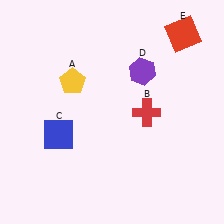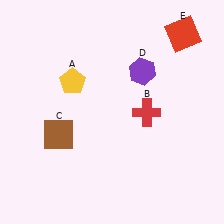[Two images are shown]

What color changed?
The square (C) changed from blue in Image 1 to brown in Image 2.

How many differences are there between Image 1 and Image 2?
There is 1 difference between the two images.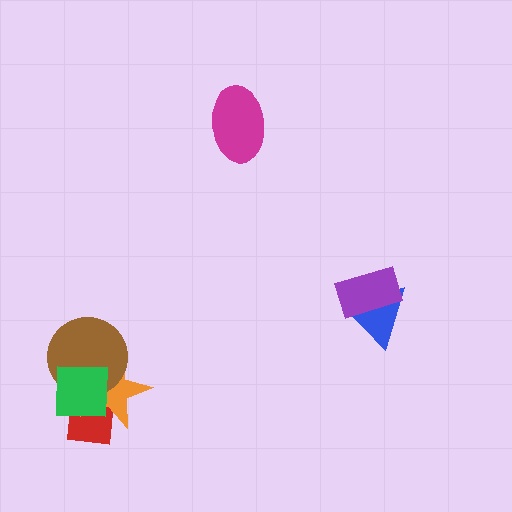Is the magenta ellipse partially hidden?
No, no other shape covers it.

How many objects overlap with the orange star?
3 objects overlap with the orange star.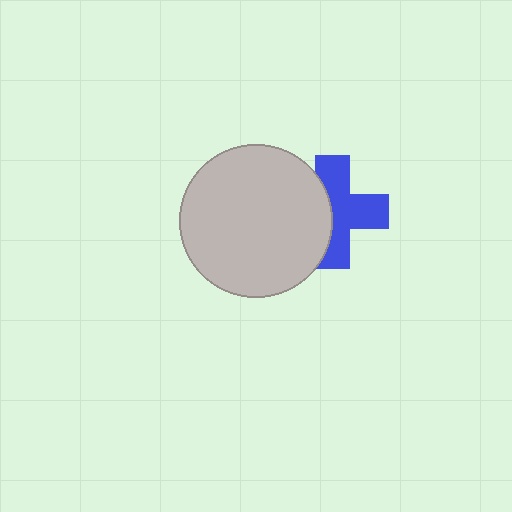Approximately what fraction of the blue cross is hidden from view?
Roughly 39% of the blue cross is hidden behind the light gray circle.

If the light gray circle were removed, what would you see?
You would see the complete blue cross.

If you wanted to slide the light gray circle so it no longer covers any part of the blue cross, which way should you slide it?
Slide it left — that is the most direct way to separate the two shapes.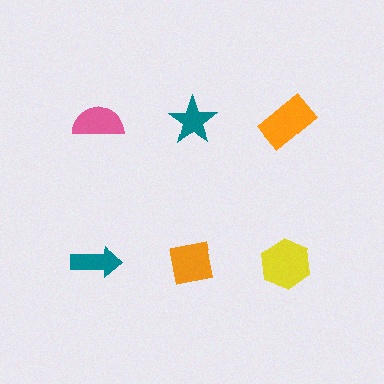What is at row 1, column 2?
A teal star.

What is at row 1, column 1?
A pink semicircle.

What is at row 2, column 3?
A yellow hexagon.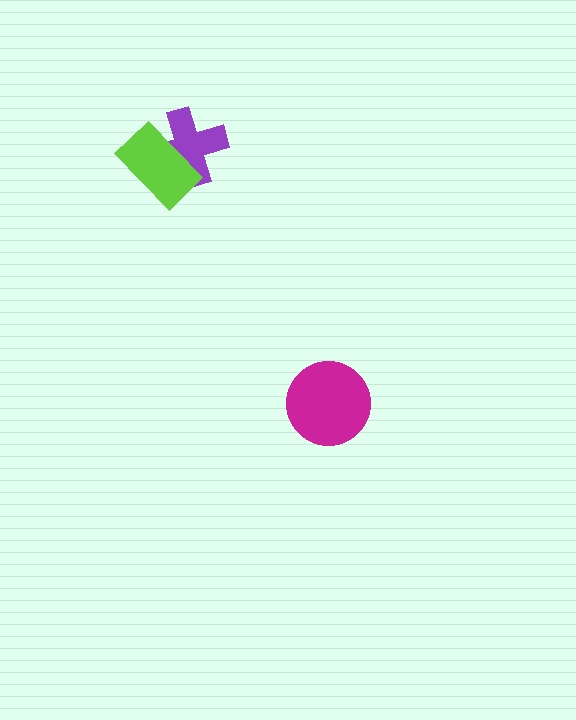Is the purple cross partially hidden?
Yes, it is partially covered by another shape.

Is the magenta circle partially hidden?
No, no other shape covers it.